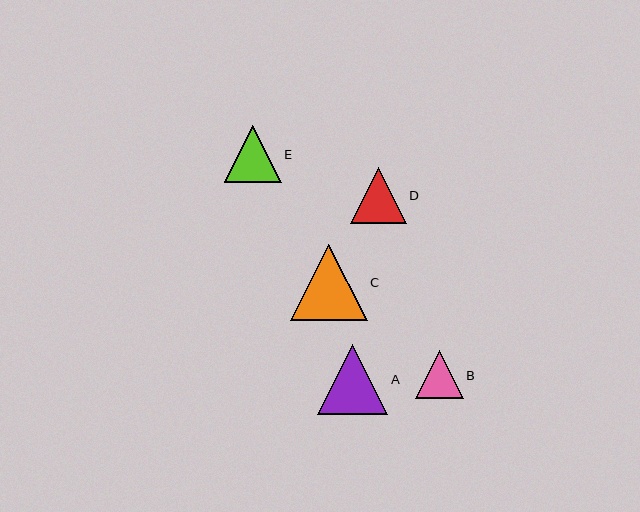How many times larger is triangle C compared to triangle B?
Triangle C is approximately 1.6 times the size of triangle B.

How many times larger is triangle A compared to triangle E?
Triangle A is approximately 1.2 times the size of triangle E.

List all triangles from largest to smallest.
From largest to smallest: C, A, E, D, B.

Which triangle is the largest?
Triangle C is the largest with a size of approximately 77 pixels.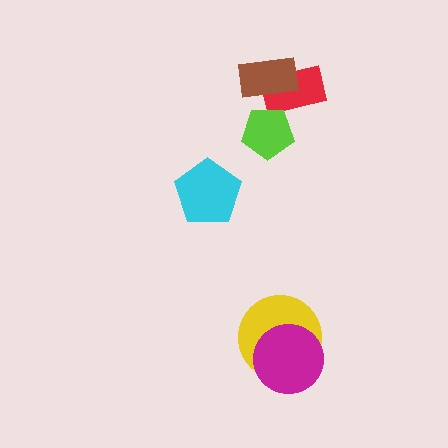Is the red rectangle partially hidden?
Yes, it is partially covered by another shape.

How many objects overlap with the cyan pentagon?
0 objects overlap with the cyan pentagon.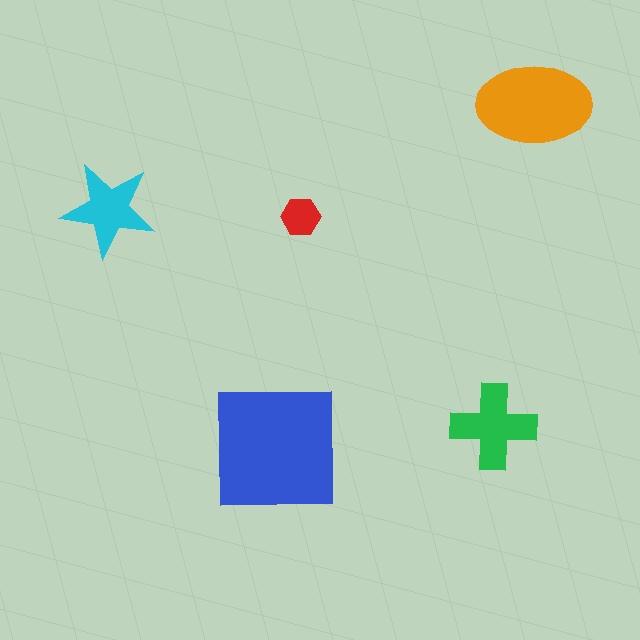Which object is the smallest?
The red hexagon.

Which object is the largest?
The blue square.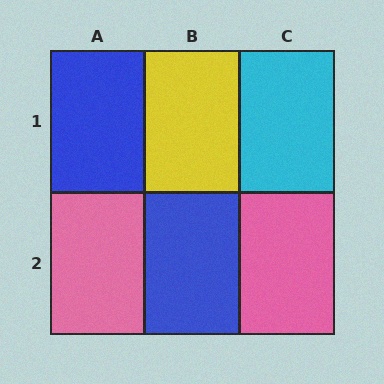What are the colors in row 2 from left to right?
Pink, blue, pink.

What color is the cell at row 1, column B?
Yellow.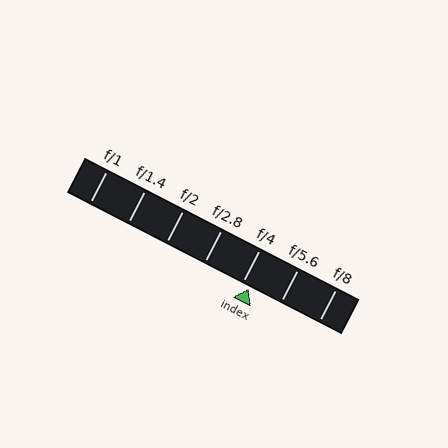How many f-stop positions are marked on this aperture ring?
There are 7 f-stop positions marked.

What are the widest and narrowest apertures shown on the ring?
The widest aperture shown is f/1 and the narrowest is f/8.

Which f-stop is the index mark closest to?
The index mark is closest to f/4.